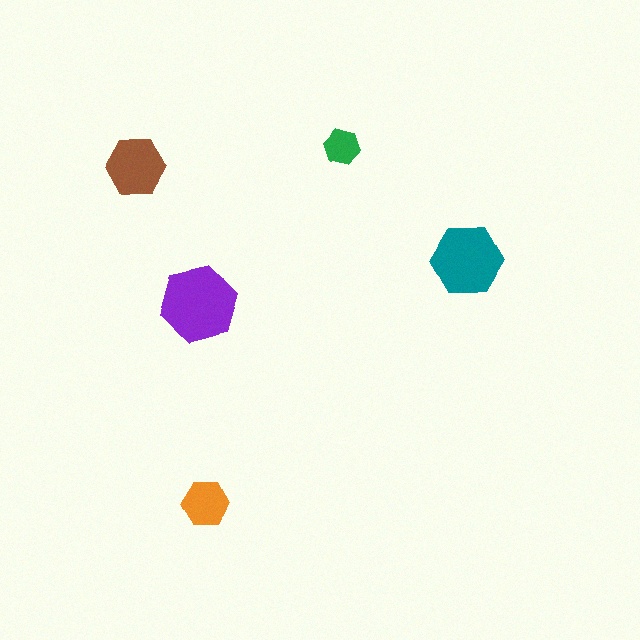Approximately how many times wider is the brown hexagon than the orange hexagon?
About 1.5 times wider.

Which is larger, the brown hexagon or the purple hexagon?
The purple one.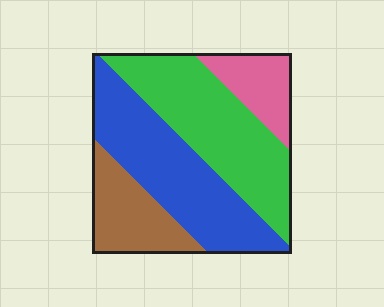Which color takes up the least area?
Pink, at roughly 10%.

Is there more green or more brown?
Green.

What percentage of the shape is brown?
Brown covers around 15% of the shape.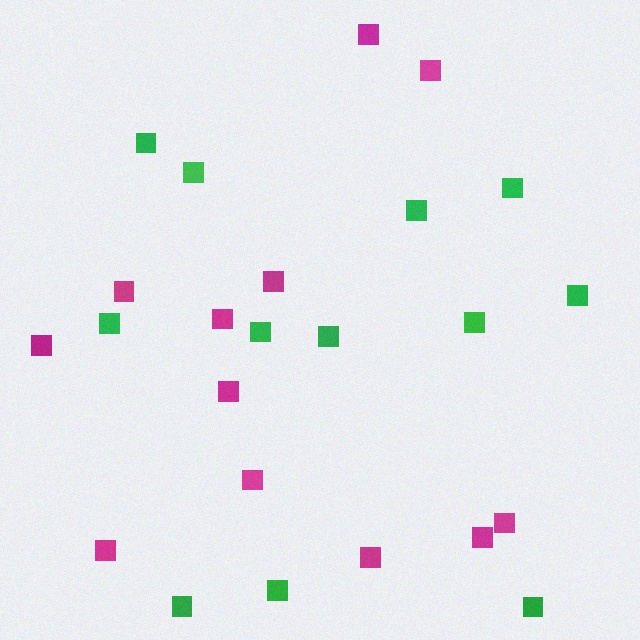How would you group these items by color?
There are 2 groups: one group of green squares (12) and one group of magenta squares (12).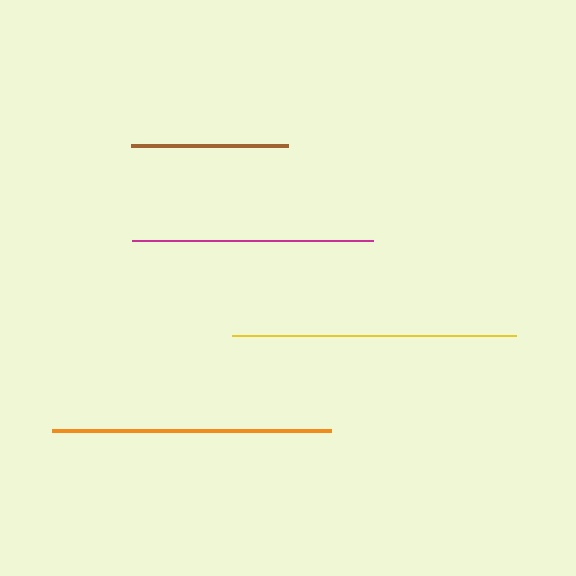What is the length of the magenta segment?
The magenta segment is approximately 240 pixels long.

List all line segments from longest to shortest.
From longest to shortest: yellow, orange, magenta, brown.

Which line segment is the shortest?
The brown line is the shortest at approximately 158 pixels.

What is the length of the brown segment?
The brown segment is approximately 158 pixels long.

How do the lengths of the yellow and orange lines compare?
The yellow and orange lines are approximately the same length.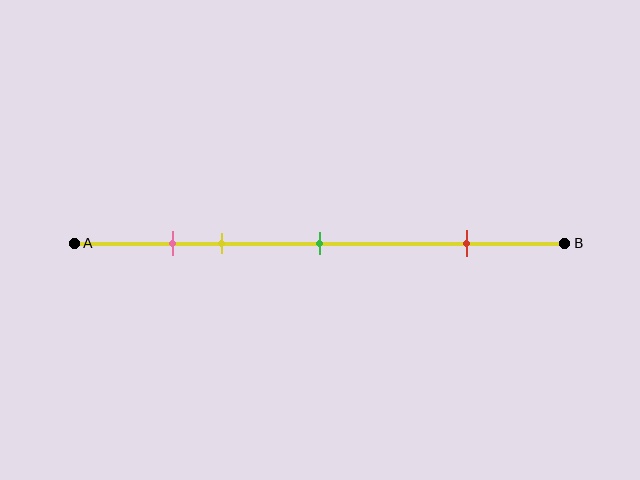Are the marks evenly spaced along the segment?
No, the marks are not evenly spaced.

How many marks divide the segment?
There are 4 marks dividing the segment.